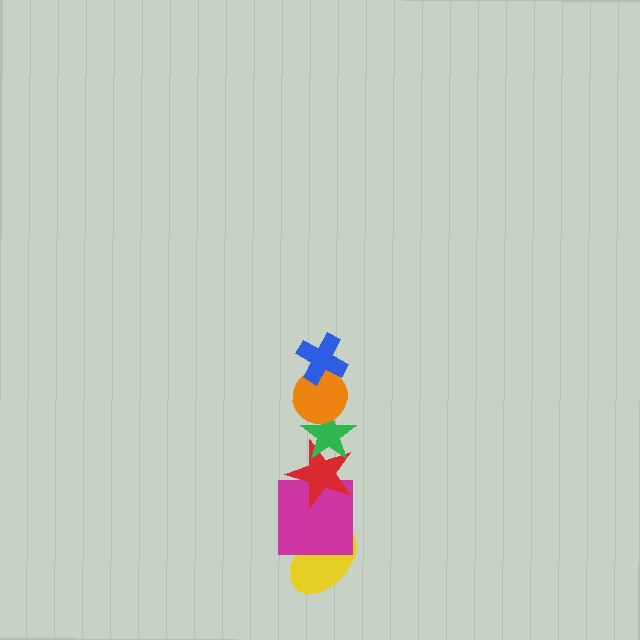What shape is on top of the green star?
The orange circle is on top of the green star.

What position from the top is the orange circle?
The orange circle is 2nd from the top.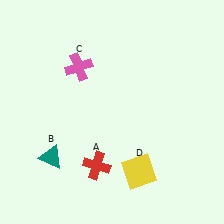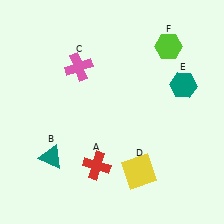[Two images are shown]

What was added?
A teal hexagon (E), a lime hexagon (F) were added in Image 2.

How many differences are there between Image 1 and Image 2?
There are 2 differences between the two images.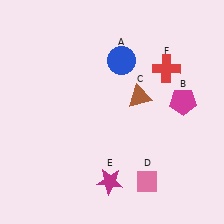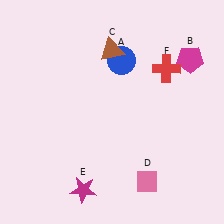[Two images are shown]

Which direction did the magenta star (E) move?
The magenta star (E) moved left.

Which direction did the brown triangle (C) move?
The brown triangle (C) moved up.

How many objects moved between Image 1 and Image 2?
3 objects moved between the two images.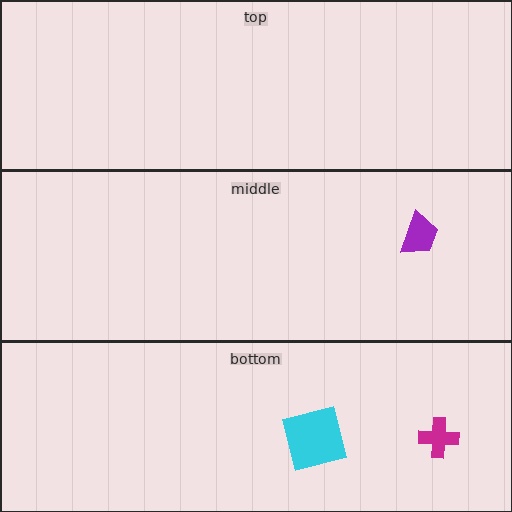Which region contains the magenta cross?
The bottom region.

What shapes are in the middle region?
The purple trapezoid.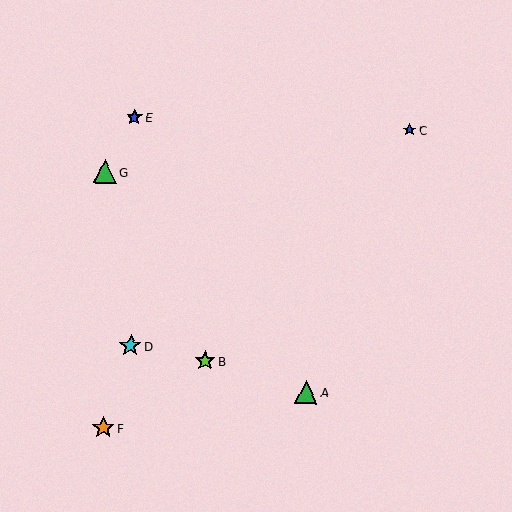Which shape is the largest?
The green triangle (labeled G) is the largest.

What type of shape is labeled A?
Shape A is a green triangle.